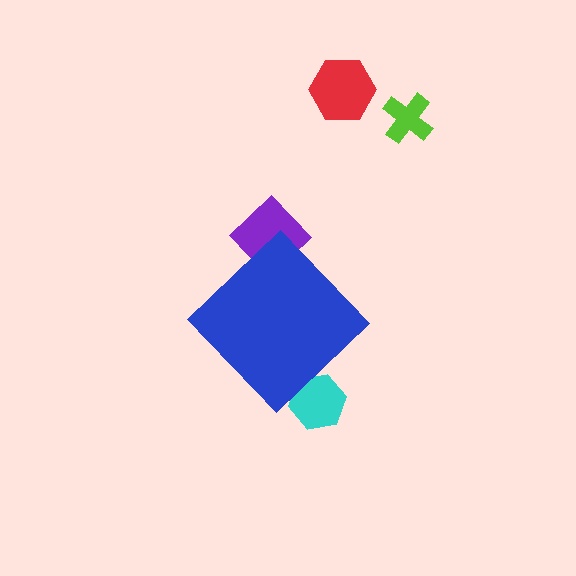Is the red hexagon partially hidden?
No, the red hexagon is fully visible.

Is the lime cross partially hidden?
No, the lime cross is fully visible.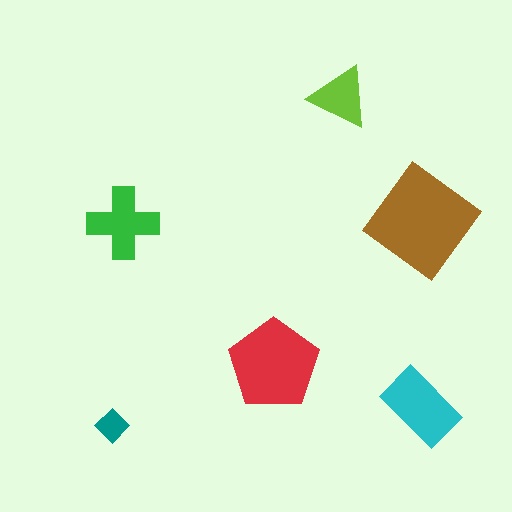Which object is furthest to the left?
The teal diamond is leftmost.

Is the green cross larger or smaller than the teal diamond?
Larger.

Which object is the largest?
The brown diamond.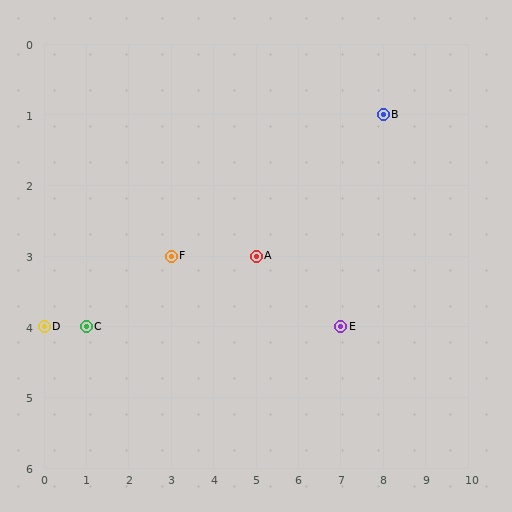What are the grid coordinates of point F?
Point F is at grid coordinates (3, 3).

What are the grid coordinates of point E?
Point E is at grid coordinates (7, 4).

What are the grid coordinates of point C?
Point C is at grid coordinates (1, 4).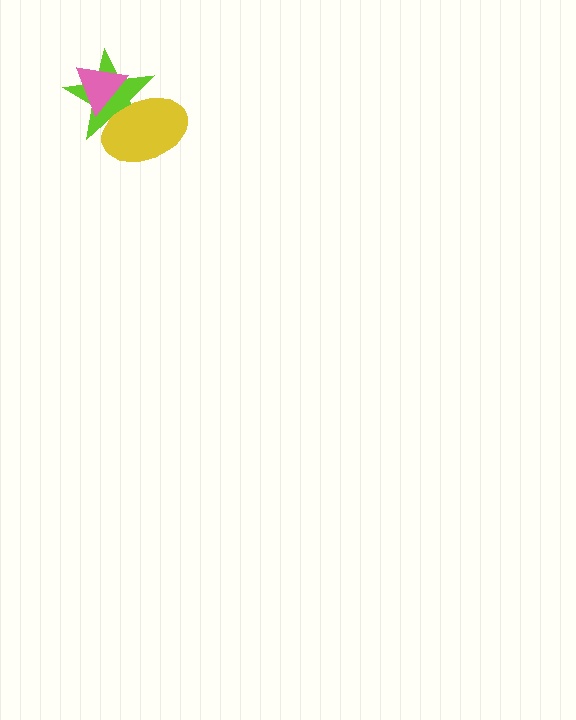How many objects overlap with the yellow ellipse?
2 objects overlap with the yellow ellipse.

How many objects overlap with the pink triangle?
2 objects overlap with the pink triangle.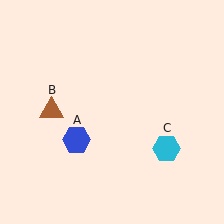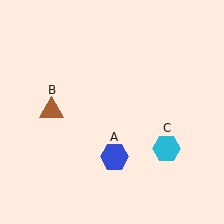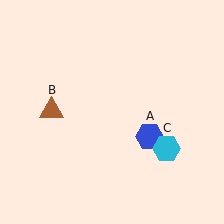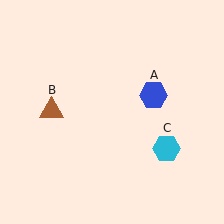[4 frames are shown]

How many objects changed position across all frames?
1 object changed position: blue hexagon (object A).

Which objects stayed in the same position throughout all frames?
Brown triangle (object B) and cyan hexagon (object C) remained stationary.